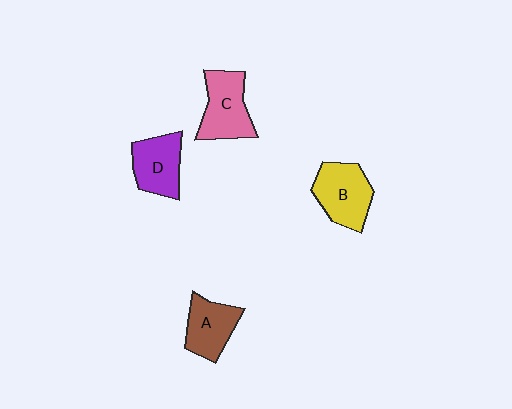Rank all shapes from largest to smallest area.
From largest to smallest: B (yellow), C (pink), D (purple), A (brown).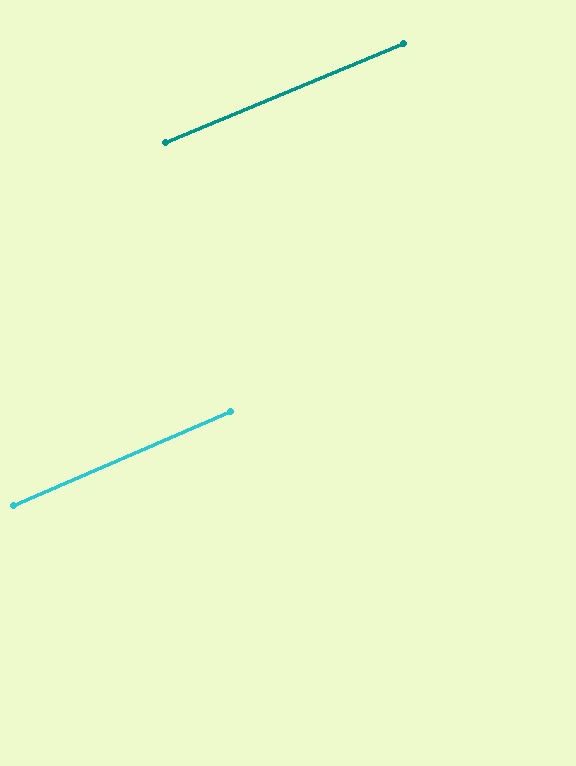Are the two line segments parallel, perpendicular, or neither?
Parallel — their directions differ by only 0.8°.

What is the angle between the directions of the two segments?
Approximately 1 degree.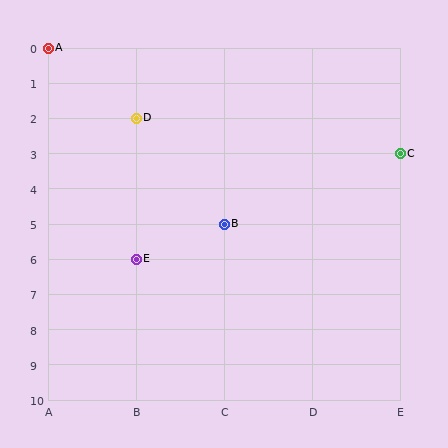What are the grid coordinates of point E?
Point E is at grid coordinates (B, 6).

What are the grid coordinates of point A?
Point A is at grid coordinates (A, 0).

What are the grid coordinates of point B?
Point B is at grid coordinates (C, 5).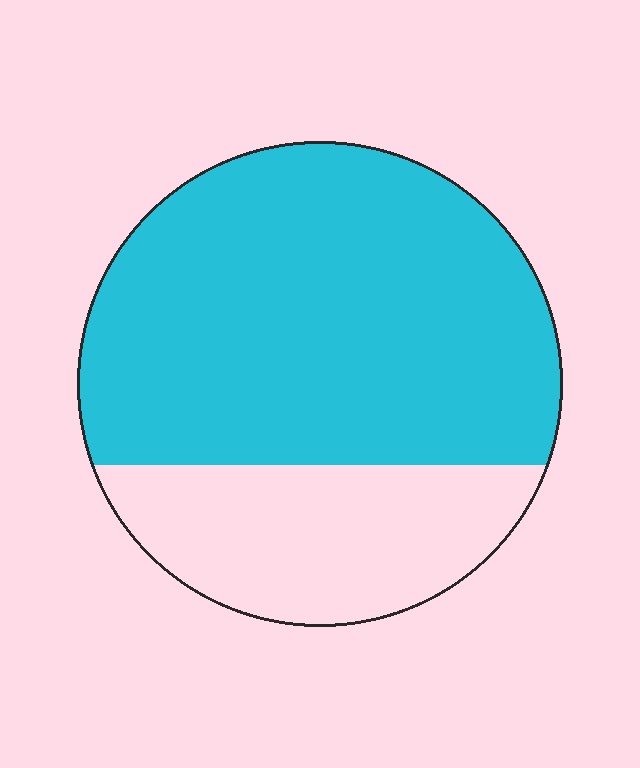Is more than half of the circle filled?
Yes.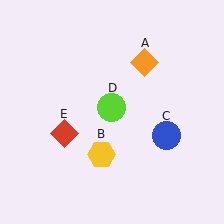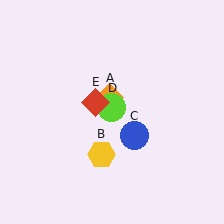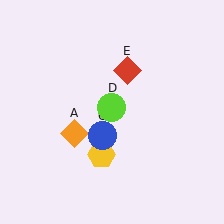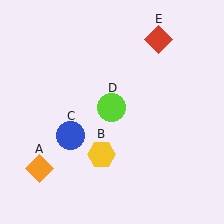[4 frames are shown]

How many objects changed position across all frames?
3 objects changed position: orange diamond (object A), blue circle (object C), red diamond (object E).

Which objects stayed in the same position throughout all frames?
Yellow hexagon (object B) and lime circle (object D) remained stationary.